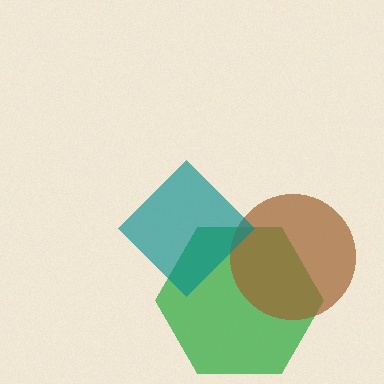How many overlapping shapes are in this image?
There are 3 overlapping shapes in the image.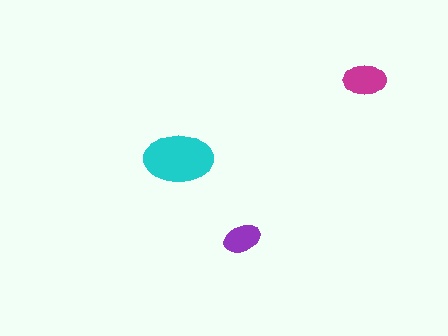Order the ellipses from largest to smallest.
the cyan one, the magenta one, the purple one.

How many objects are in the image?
There are 3 objects in the image.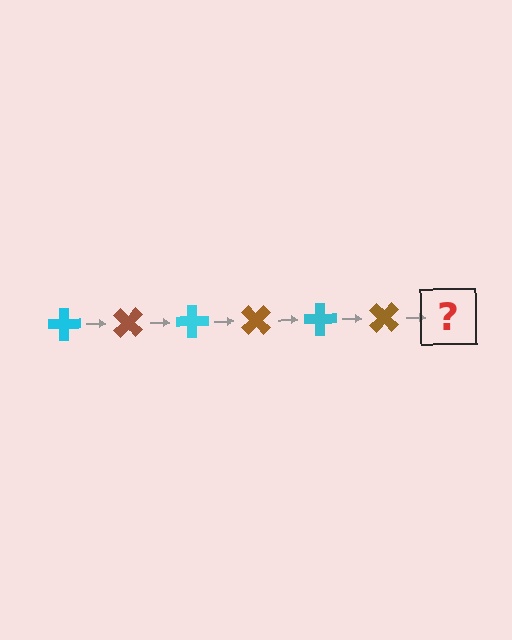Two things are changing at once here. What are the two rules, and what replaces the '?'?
The two rules are that it rotates 45 degrees each step and the color cycles through cyan and brown. The '?' should be a cyan cross, rotated 270 degrees from the start.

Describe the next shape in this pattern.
It should be a cyan cross, rotated 270 degrees from the start.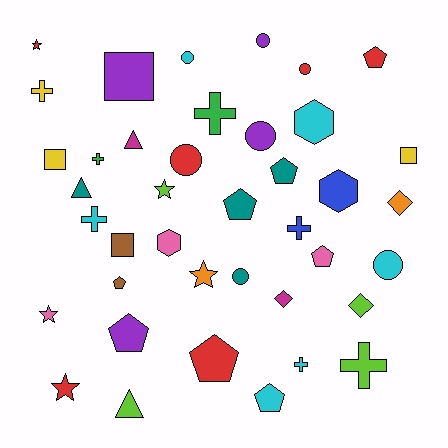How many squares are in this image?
There are 4 squares.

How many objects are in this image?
There are 40 objects.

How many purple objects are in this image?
There are 4 purple objects.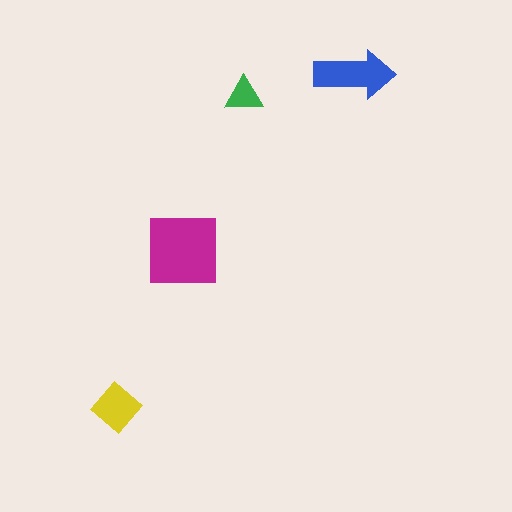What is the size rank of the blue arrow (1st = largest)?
2nd.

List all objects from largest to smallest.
The magenta square, the blue arrow, the yellow diamond, the green triangle.